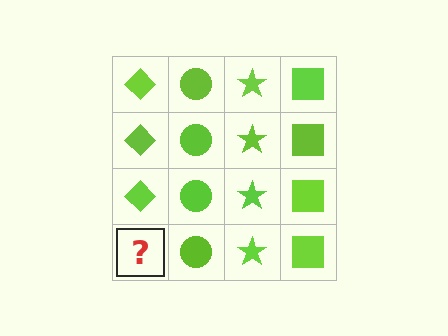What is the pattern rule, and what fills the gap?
The rule is that each column has a consistent shape. The gap should be filled with a lime diamond.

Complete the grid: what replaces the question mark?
The question mark should be replaced with a lime diamond.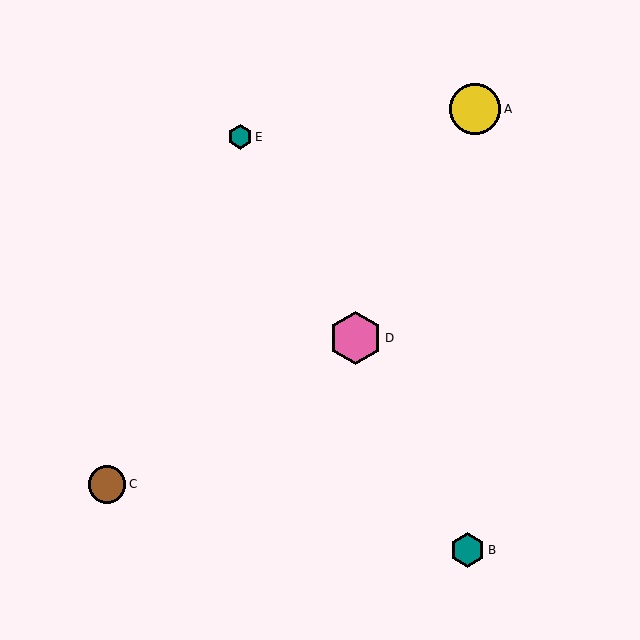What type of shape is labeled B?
Shape B is a teal hexagon.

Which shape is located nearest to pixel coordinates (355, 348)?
The pink hexagon (labeled D) at (356, 338) is nearest to that location.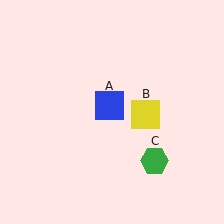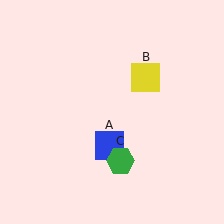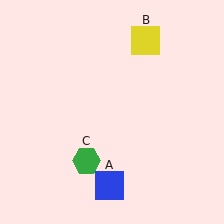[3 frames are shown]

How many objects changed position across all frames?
3 objects changed position: blue square (object A), yellow square (object B), green hexagon (object C).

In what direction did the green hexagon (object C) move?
The green hexagon (object C) moved left.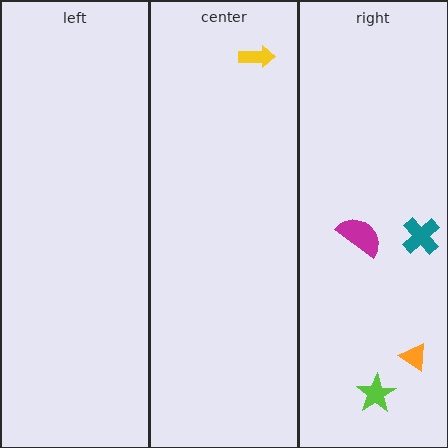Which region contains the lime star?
The right region.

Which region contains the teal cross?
The right region.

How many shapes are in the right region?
4.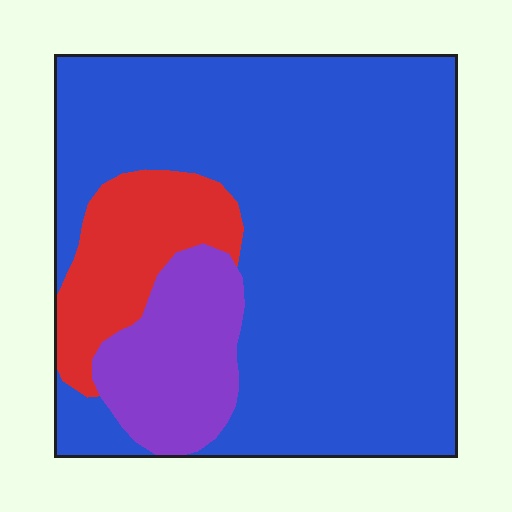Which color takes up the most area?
Blue, at roughly 75%.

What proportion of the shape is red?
Red takes up about one eighth (1/8) of the shape.